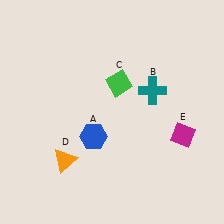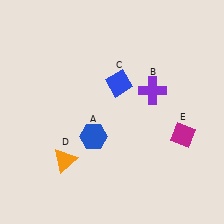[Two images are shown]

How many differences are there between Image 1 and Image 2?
There are 2 differences between the two images.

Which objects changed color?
B changed from teal to purple. C changed from green to blue.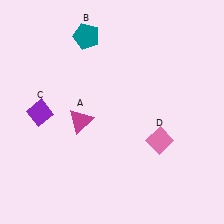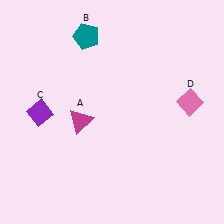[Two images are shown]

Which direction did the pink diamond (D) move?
The pink diamond (D) moved up.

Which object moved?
The pink diamond (D) moved up.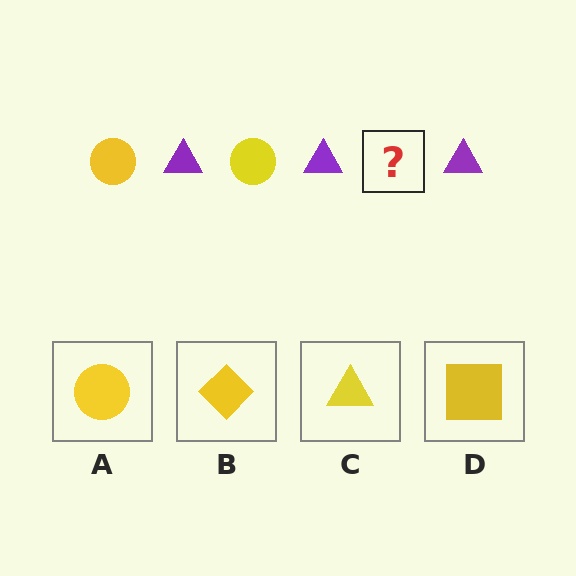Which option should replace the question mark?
Option A.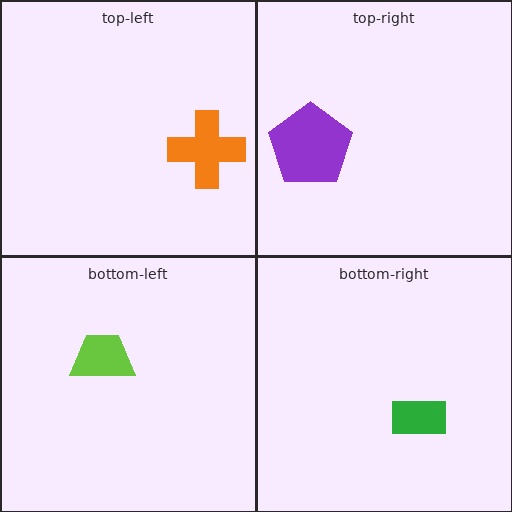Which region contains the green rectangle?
The bottom-right region.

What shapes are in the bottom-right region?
The green rectangle.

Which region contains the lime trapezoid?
The bottom-left region.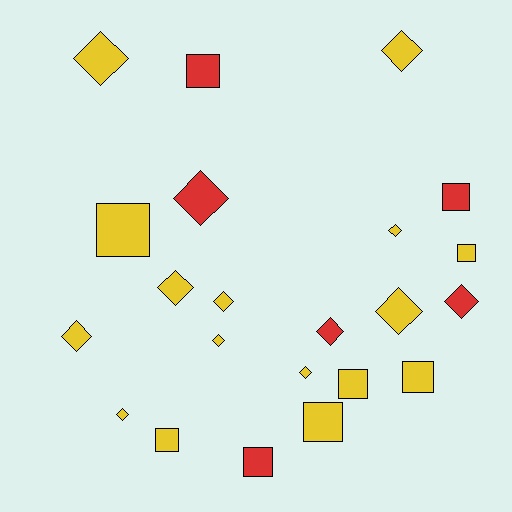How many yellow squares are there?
There are 6 yellow squares.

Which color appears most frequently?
Yellow, with 16 objects.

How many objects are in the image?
There are 22 objects.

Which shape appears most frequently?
Diamond, with 13 objects.